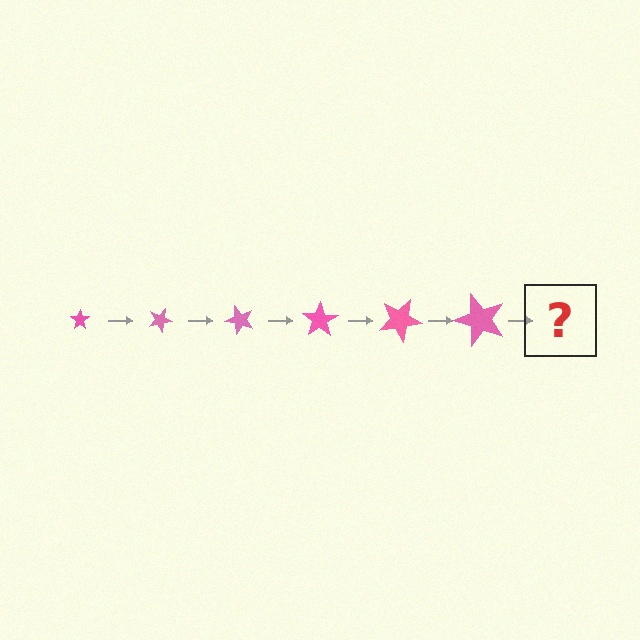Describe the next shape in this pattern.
It should be a star, larger than the previous one and rotated 150 degrees from the start.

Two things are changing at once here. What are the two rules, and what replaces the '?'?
The two rules are that the star grows larger each step and it rotates 25 degrees each step. The '?' should be a star, larger than the previous one and rotated 150 degrees from the start.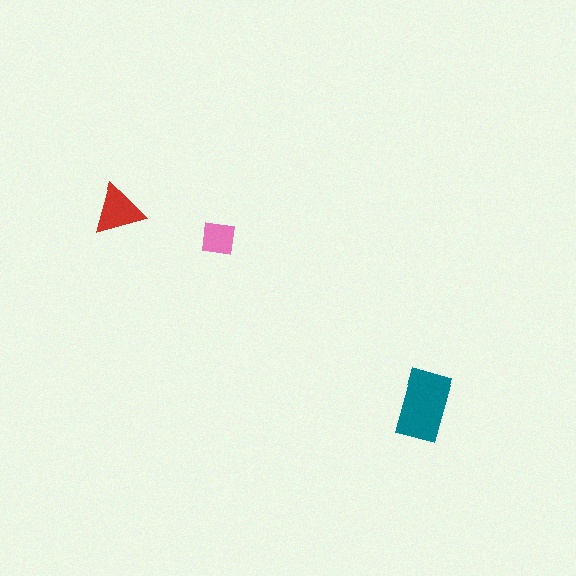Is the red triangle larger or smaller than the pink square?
Larger.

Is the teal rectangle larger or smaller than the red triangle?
Larger.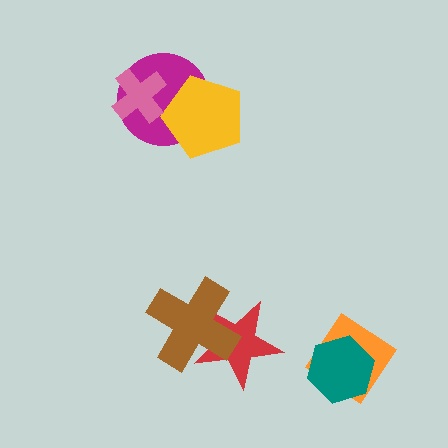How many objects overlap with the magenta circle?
2 objects overlap with the magenta circle.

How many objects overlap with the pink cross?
1 object overlaps with the pink cross.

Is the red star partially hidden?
Yes, it is partially covered by another shape.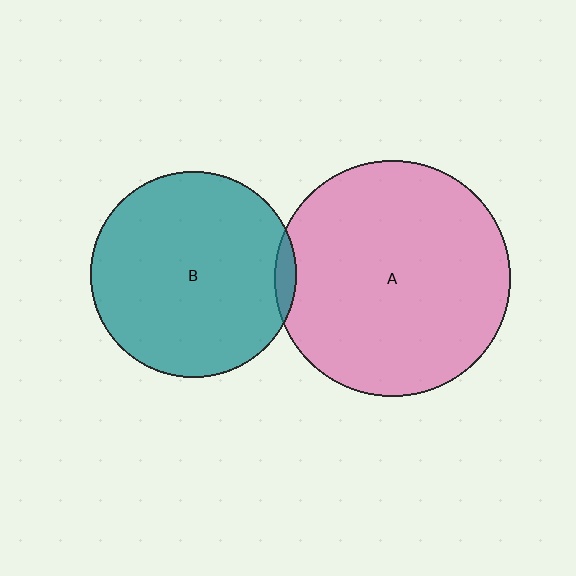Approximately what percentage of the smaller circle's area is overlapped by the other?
Approximately 5%.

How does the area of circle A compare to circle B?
Approximately 1.3 times.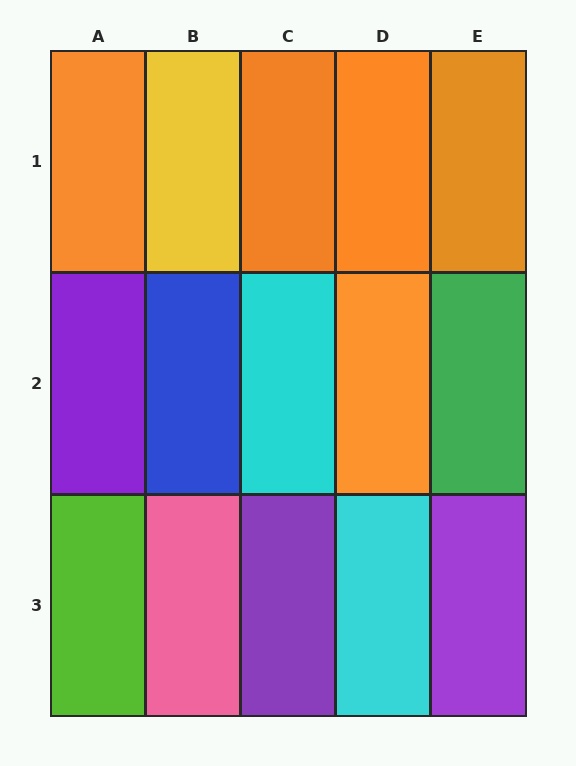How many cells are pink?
1 cell is pink.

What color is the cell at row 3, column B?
Pink.